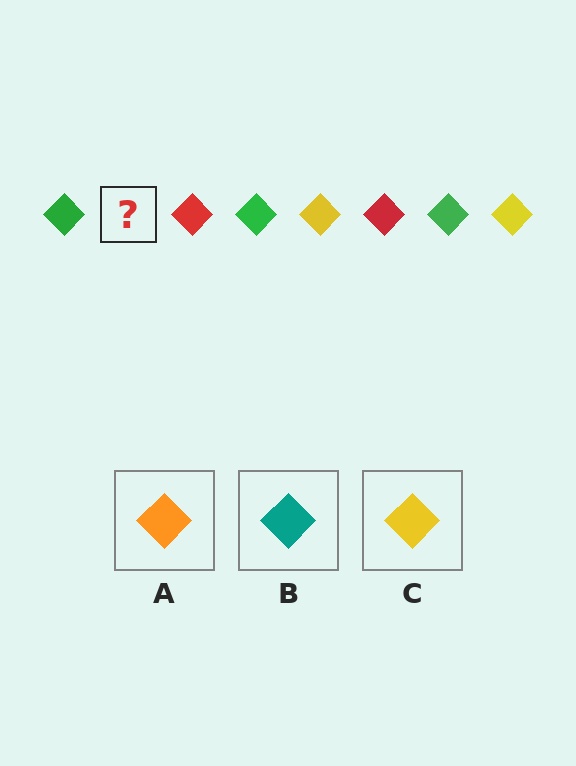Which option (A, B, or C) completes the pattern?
C.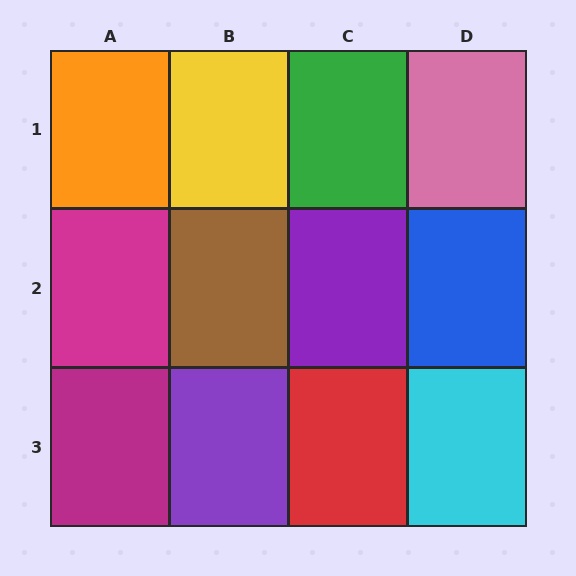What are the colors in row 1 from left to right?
Orange, yellow, green, pink.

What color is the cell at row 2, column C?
Purple.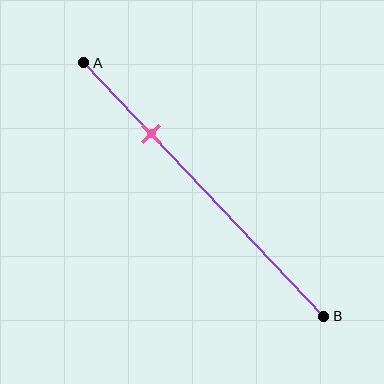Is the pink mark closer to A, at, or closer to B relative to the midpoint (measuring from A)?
The pink mark is closer to point A than the midpoint of segment AB.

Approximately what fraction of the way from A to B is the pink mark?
The pink mark is approximately 30% of the way from A to B.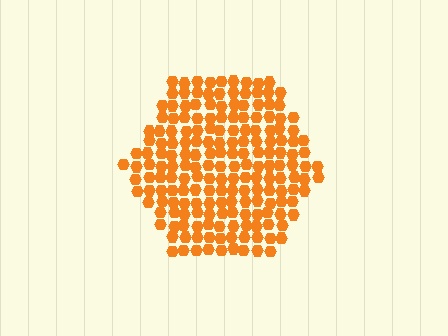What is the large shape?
The large shape is a hexagon.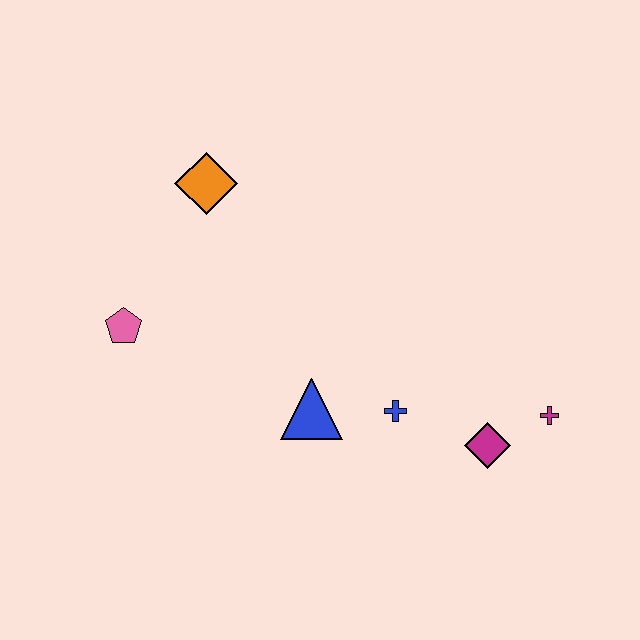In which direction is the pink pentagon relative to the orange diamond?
The pink pentagon is below the orange diamond.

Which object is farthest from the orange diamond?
The magenta cross is farthest from the orange diamond.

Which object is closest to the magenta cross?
The magenta diamond is closest to the magenta cross.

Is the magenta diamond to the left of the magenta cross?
Yes